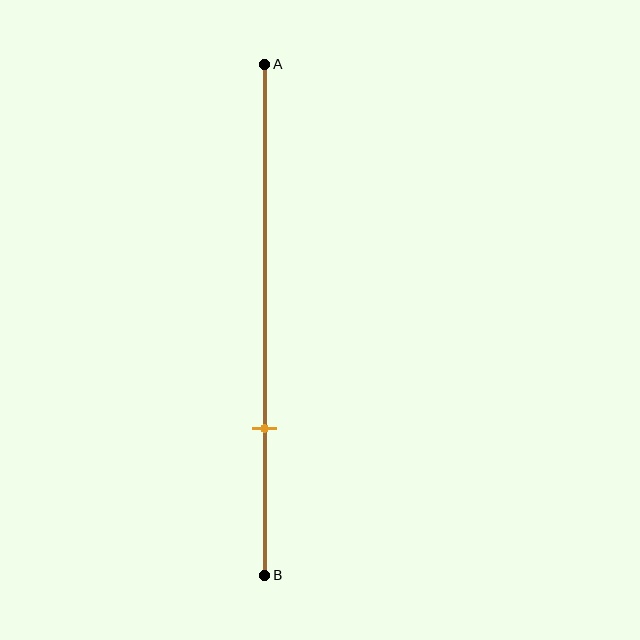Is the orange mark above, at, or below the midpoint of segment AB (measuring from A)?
The orange mark is below the midpoint of segment AB.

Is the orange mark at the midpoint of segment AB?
No, the mark is at about 70% from A, not at the 50% midpoint.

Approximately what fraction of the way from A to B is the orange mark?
The orange mark is approximately 70% of the way from A to B.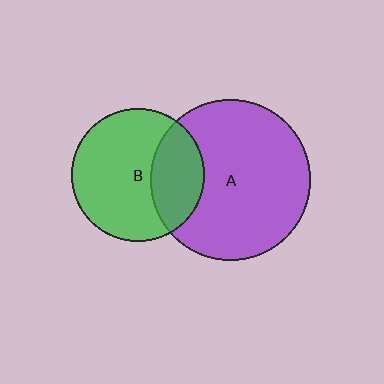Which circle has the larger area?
Circle A (purple).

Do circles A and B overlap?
Yes.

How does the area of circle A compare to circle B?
Approximately 1.5 times.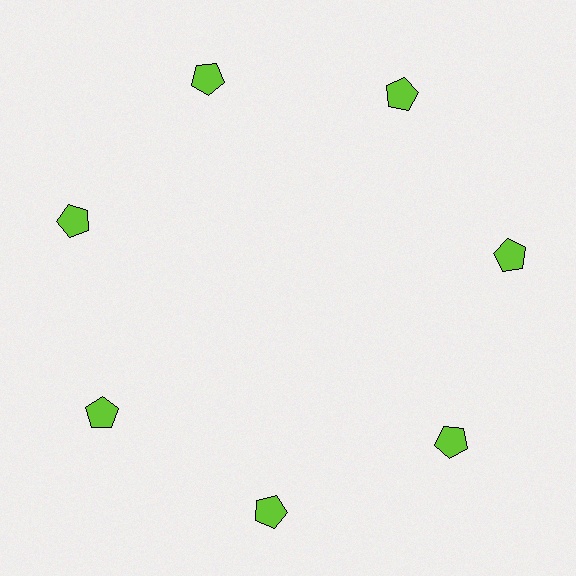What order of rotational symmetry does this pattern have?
This pattern has 7-fold rotational symmetry.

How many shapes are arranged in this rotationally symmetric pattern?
There are 7 shapes, arranged in 7 groups of 1.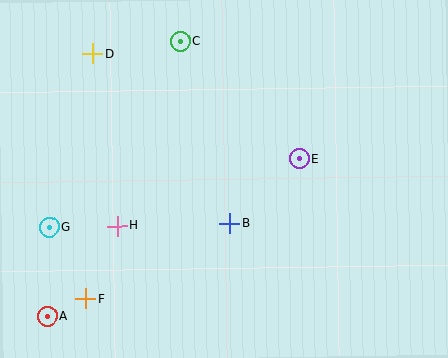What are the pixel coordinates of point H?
Point H is at (117, 226).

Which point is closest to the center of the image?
Point B at (230, 223) is closest to the center.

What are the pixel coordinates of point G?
Point G is at (49, 227).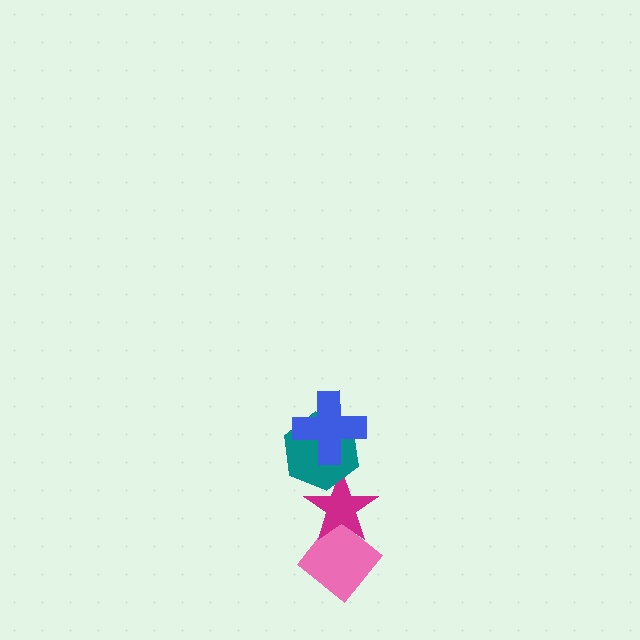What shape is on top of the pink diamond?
The magenta star is on top of the pink diamond.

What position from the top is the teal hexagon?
The teal hexagon is 2nd from the top.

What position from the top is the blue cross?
The blue cross is 1st from the top.